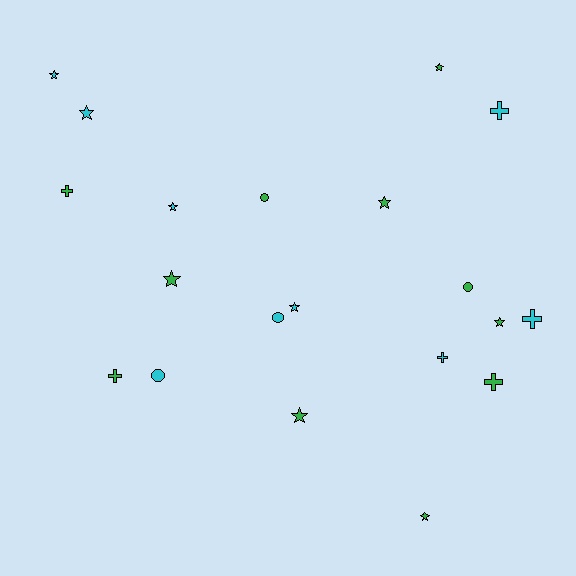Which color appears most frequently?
Green, with 11 objects.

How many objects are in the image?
There are 20 objects.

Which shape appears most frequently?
Star, with 10 objects.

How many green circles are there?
There are 2 green circles.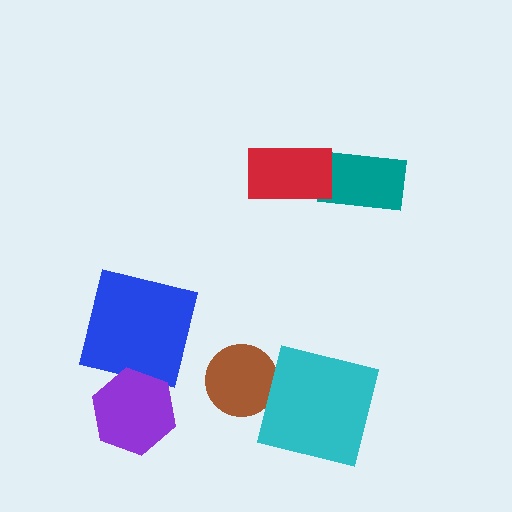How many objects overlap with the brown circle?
0 objects overlap with the brown circle.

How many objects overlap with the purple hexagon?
1 object overlaps with the purple hexagon.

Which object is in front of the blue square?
The purple hexagon is in front of the blue square.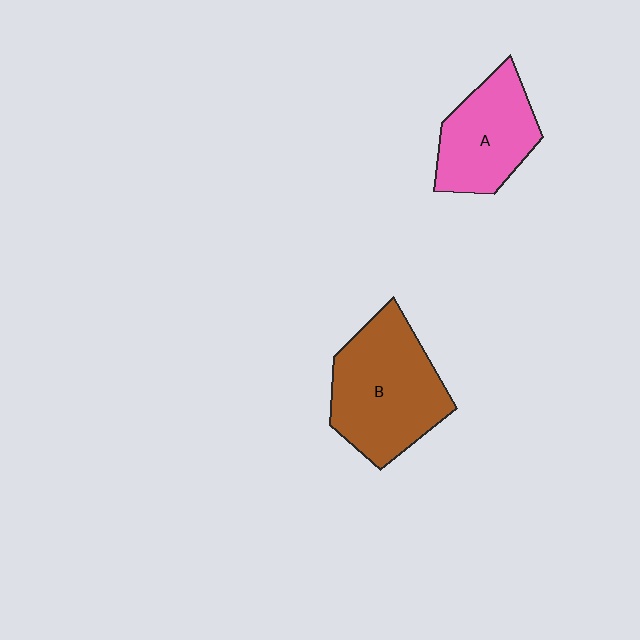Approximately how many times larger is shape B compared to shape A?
Approximately 1.4 times.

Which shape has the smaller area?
Shape A (pink).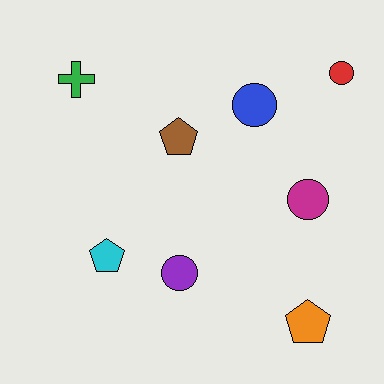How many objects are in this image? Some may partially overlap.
There are 8 objects.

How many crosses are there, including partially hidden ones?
There is 1 cross.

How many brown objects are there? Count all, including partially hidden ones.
There is 1 brown object.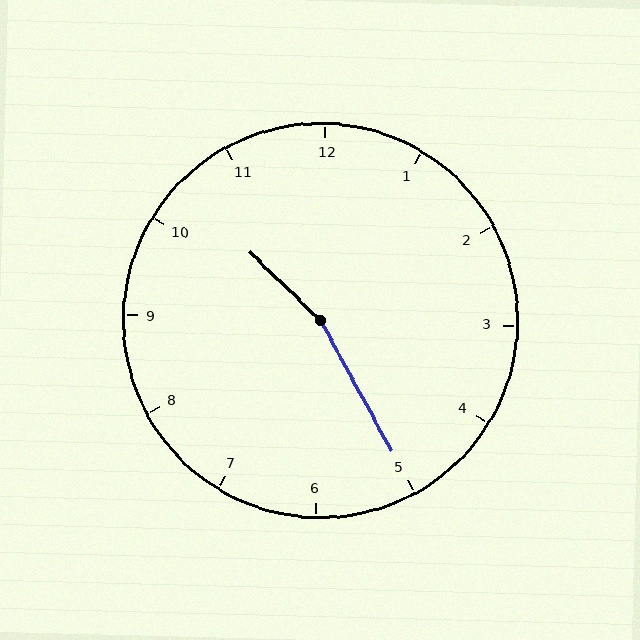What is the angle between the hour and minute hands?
Approximately 162 degrees.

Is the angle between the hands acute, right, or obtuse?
It is obtuse.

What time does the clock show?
10:25.